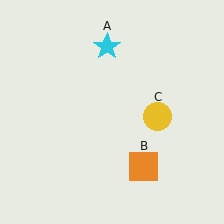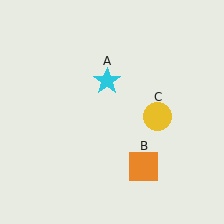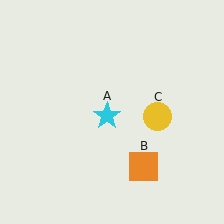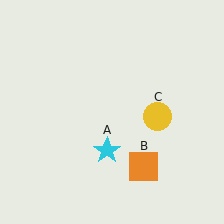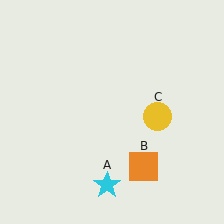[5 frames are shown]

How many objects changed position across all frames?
1 object changed position: cyan star (object A).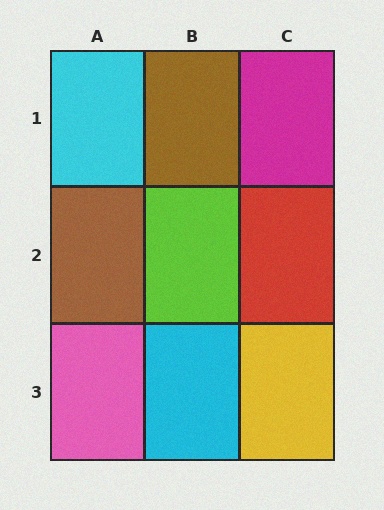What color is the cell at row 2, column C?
Red.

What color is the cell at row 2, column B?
Lime.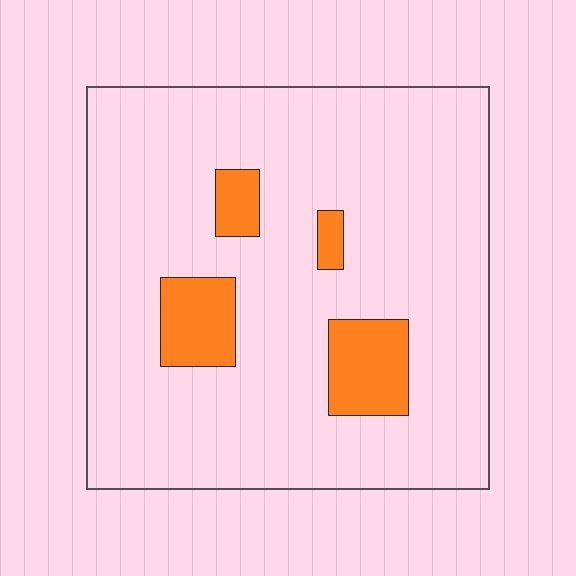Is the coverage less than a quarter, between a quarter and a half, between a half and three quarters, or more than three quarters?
Less than a quarter.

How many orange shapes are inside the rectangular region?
4.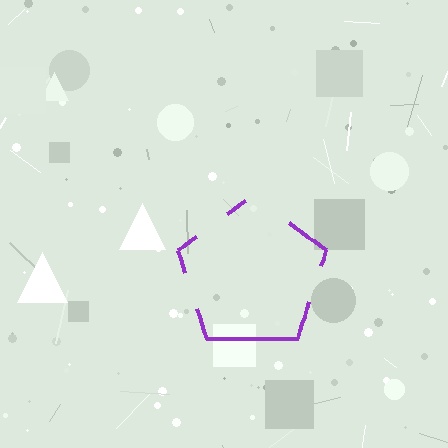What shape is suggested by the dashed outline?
The dashed outline suggests a pentagon.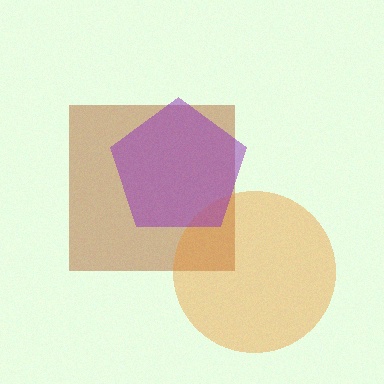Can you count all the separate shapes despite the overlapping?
Yes, there are 3 separate shapes.